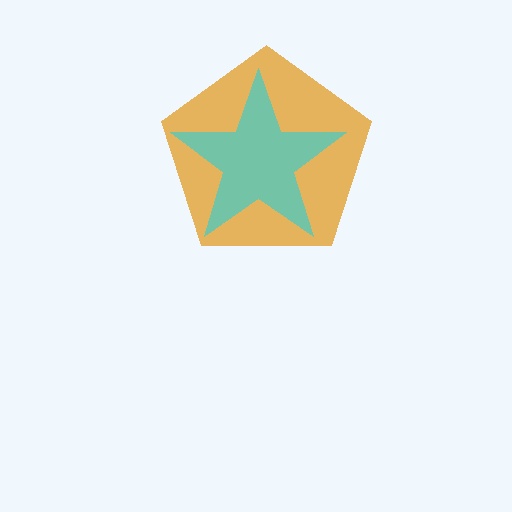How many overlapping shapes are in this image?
There are 2 overlapping shapes in the image.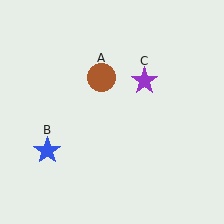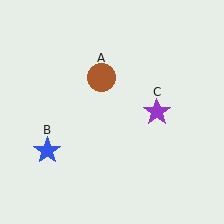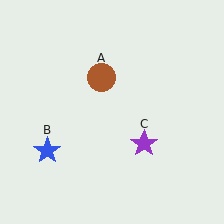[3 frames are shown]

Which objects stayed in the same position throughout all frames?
Brown circle (object A) and blue star (object B) remained stationary.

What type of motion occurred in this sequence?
The purple star (object C) rotated clockwise around the center of the scene.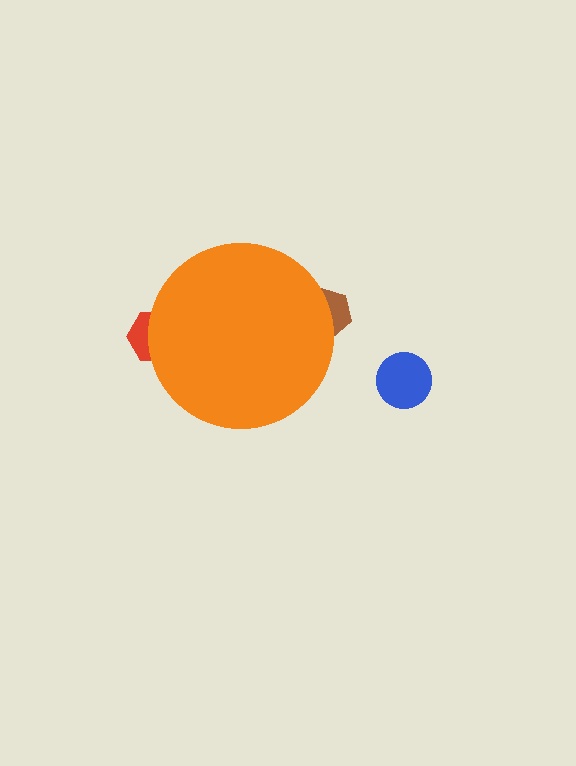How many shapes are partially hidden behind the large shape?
2 shapes are partially hidden.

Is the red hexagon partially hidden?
Yes, the red hexagon is partially hidden behind the orange circle.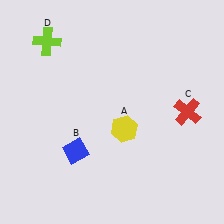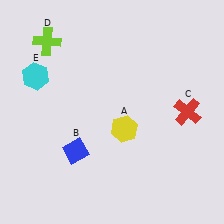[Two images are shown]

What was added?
A cyan hexagon (E) was added in Image 2.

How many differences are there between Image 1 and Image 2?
There is 1 difference between the two images.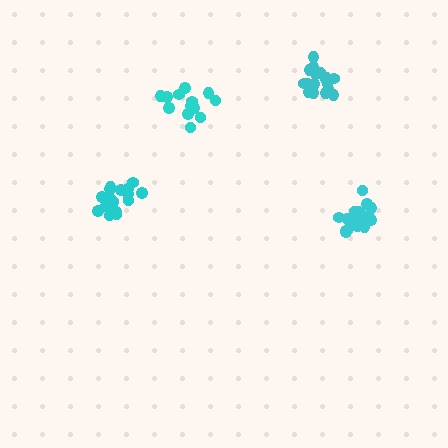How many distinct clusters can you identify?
There are 4 distinct clusters.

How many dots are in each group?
Group 1: 14 dots, Group 2: 17 dots, Group 3: 18 dots, Group 4: 17 dots (66 total).